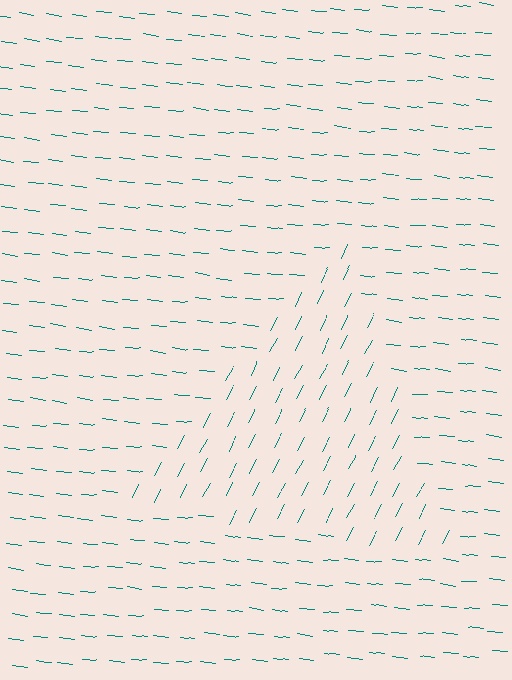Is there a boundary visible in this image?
Yes, there is a texture boundary formed by a change in line orientation.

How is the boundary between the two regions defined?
The boundary is defined purely by a change in line orientation (approximately 69 degrees difference). All lines are the same color and thickness.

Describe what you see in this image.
The image is filled with small teal line segments. A triangle region in the image has lines oriented differently from the surrounding lines, creating a visible texture boundary.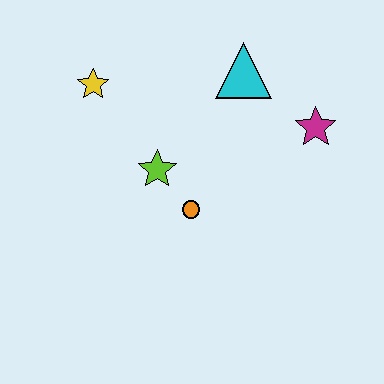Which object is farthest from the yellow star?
The magenta star is farthest from the yellow star.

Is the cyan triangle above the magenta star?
Yes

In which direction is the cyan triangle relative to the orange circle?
The cyan triangle is above the orange circle.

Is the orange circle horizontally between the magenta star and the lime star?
Yes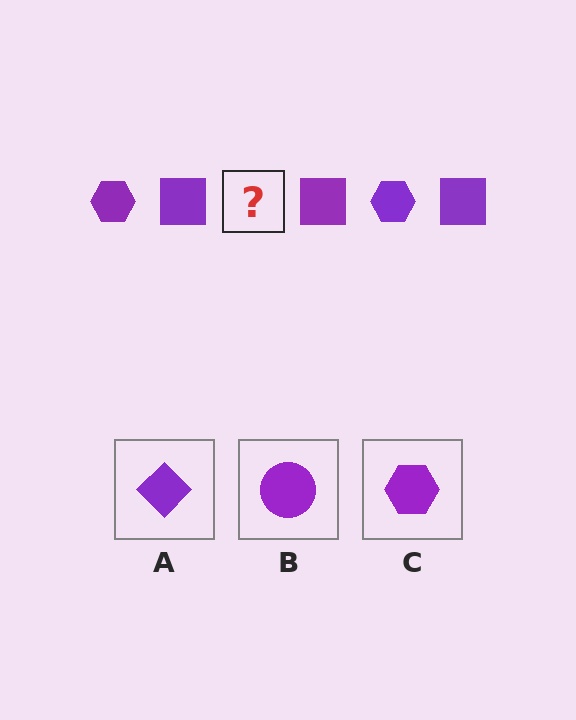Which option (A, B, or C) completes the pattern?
C.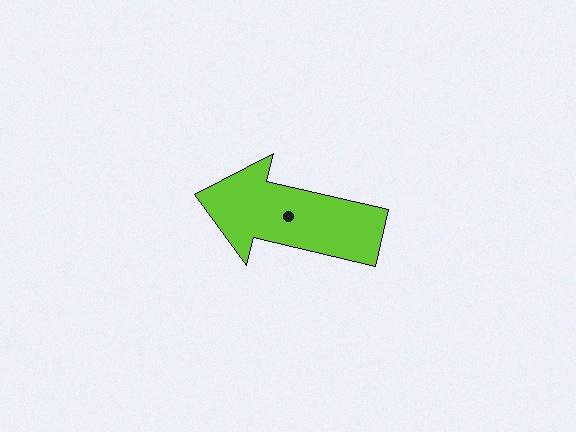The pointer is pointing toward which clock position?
Roughly 9 o'clock.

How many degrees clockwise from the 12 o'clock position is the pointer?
Approximately 283 degrees.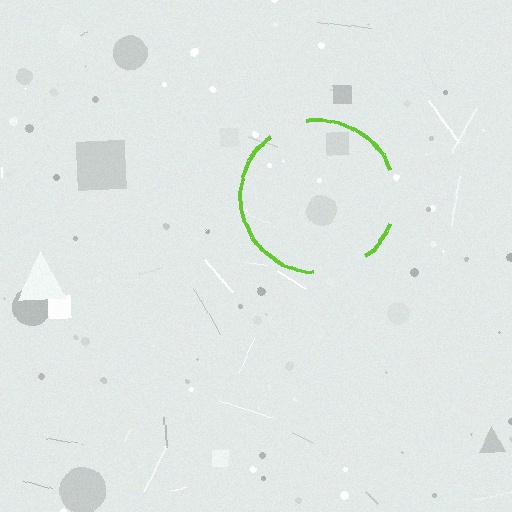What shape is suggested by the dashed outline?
The dashed outline suggests a circle.